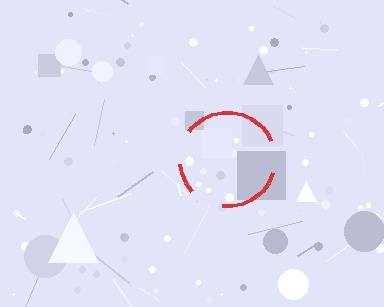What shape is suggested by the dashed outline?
The dashed outline suggests a circle.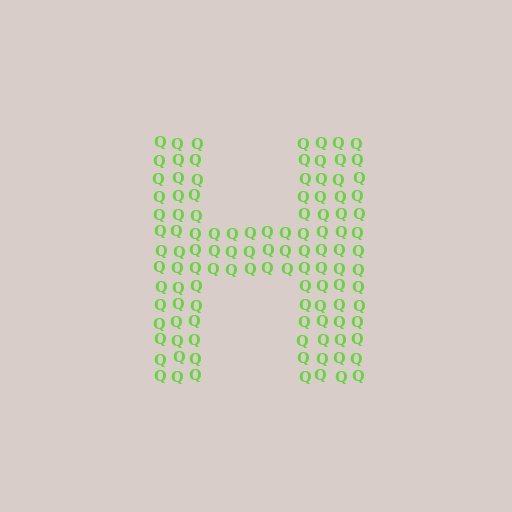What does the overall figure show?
The overall figure shows the letter H.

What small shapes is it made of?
It is made of small letter Q's.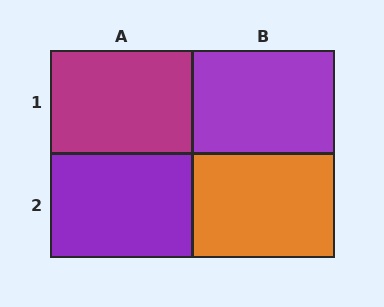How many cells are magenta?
1 cell is magenta.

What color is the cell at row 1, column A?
Magenta.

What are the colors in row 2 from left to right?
Purple, orange.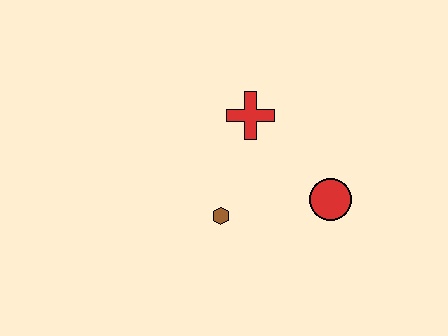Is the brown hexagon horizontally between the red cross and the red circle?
No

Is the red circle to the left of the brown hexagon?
No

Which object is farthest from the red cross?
The red circle is farthest from the red cross.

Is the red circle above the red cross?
No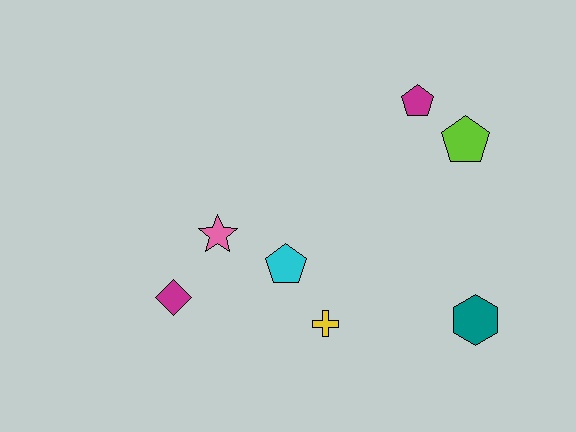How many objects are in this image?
There are 7 objects.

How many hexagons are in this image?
There is 1 hexagon.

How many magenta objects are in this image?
There are 2 magenta objects.